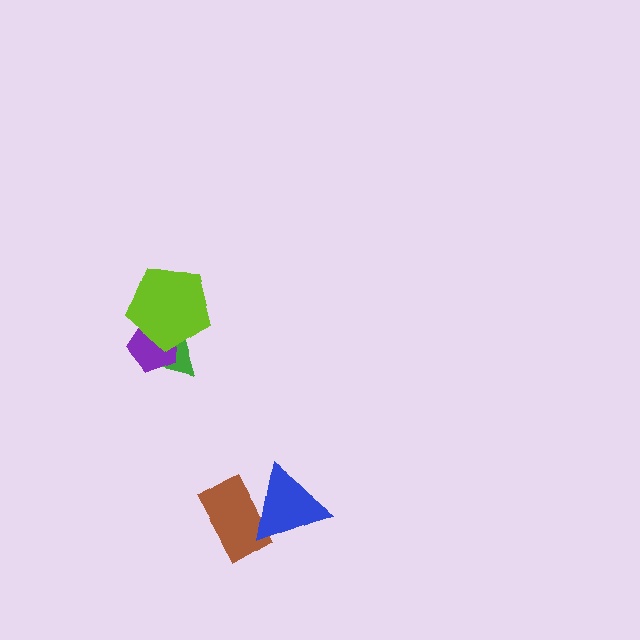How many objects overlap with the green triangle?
2 objects overlap with the green triangle.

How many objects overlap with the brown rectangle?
1 object overlaps with the brown rectangle.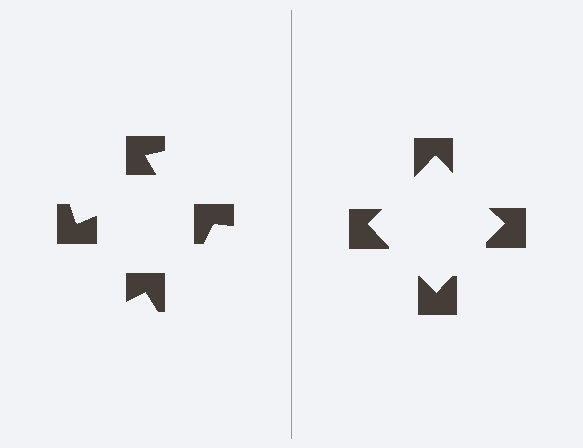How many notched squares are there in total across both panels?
8 — 4 on each side.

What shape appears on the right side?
An illusory square.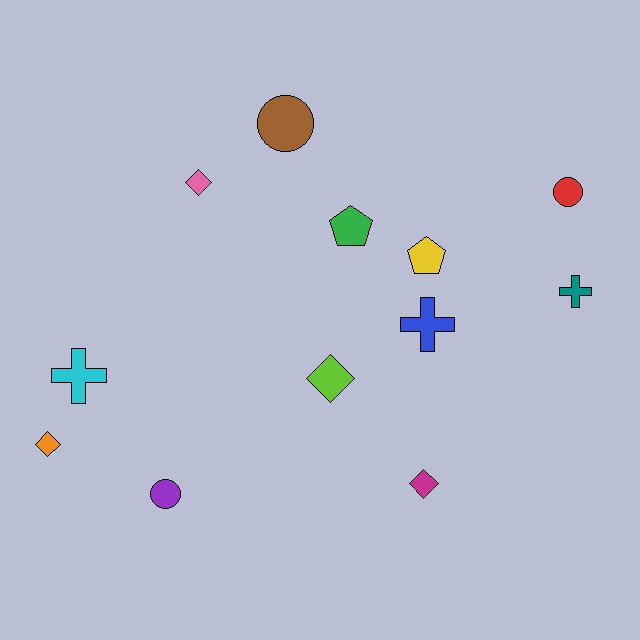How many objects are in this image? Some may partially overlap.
There are 12 objects.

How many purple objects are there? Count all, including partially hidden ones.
There is 1 purple object.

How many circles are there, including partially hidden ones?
There are 3 circles.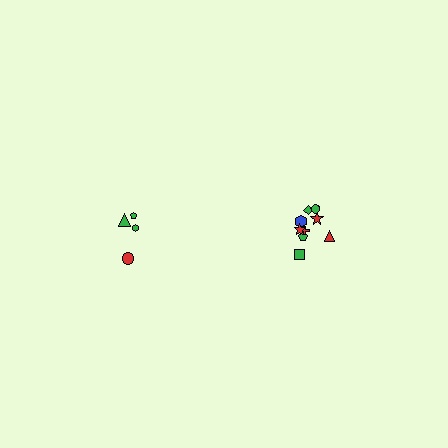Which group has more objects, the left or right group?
The right group.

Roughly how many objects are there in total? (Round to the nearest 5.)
Roughly 15 objects in total.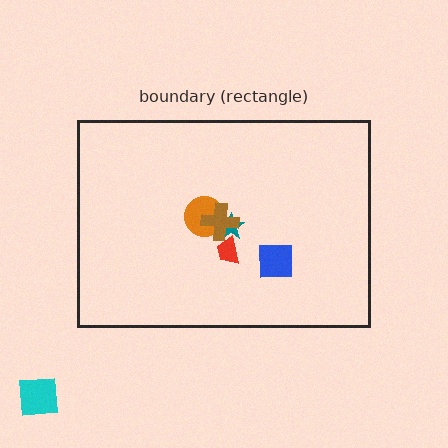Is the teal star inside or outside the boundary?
Inside.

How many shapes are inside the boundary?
5 inside, 1 outside.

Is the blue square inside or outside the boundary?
Inside.